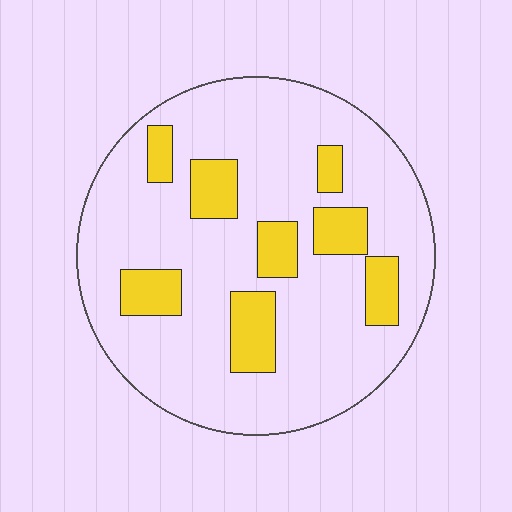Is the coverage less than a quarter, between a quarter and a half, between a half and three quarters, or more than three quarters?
Less than a quarter.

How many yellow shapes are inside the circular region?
8.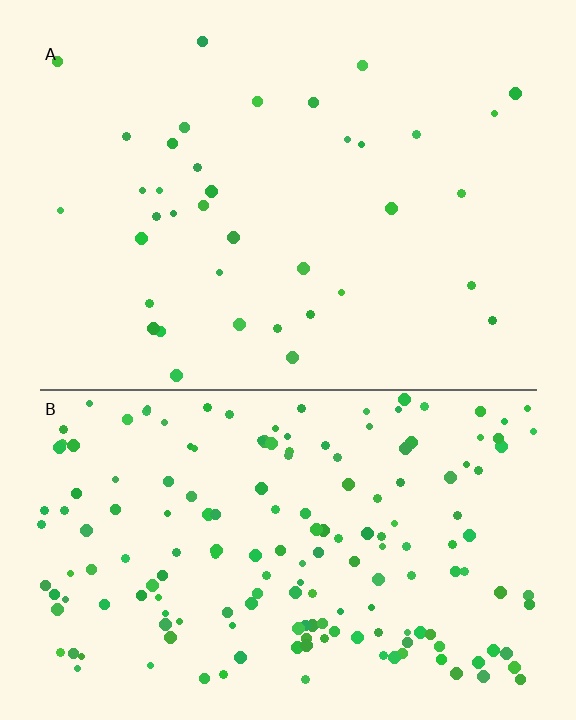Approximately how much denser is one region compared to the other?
Approximately 4.6× — region B over region A.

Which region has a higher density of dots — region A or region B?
B (the bottom).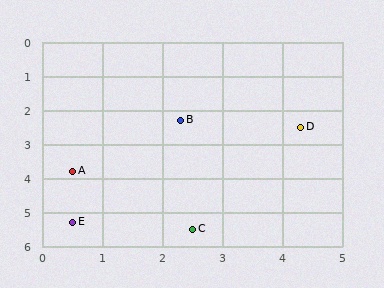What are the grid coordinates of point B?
Point B is at approximately (2.3, 2.3).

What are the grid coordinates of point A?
Point A is at approximately (0.5, 3.8).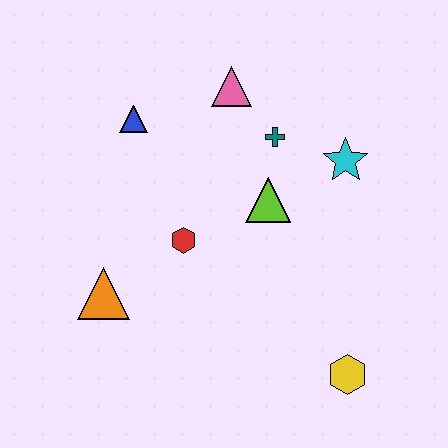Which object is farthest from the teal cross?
The yellow hexagon is farthest from the teal cross.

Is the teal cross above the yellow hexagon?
Yes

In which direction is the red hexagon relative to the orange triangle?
The red hexagon is to the right of the orange triangle.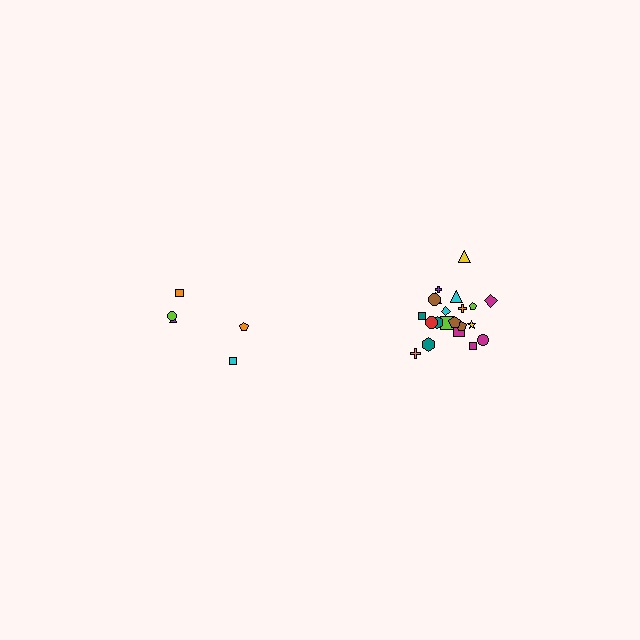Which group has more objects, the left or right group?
The right group.